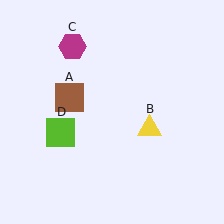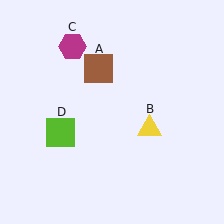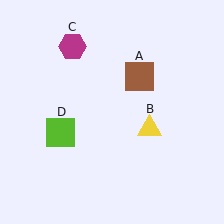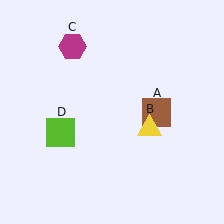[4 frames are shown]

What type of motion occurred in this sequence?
The brown square (object A) rotated clockwise around the center of the scene.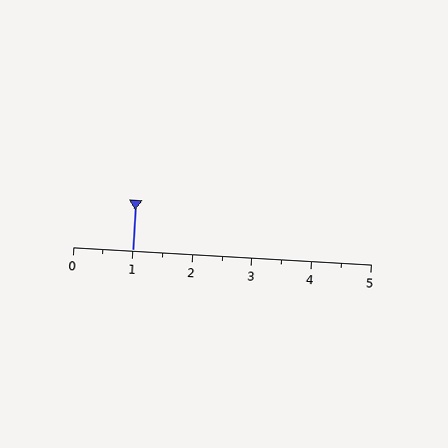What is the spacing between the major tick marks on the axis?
The major ticks are spaced 1 apart.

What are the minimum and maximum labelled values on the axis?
The axis runs from 0 to 5.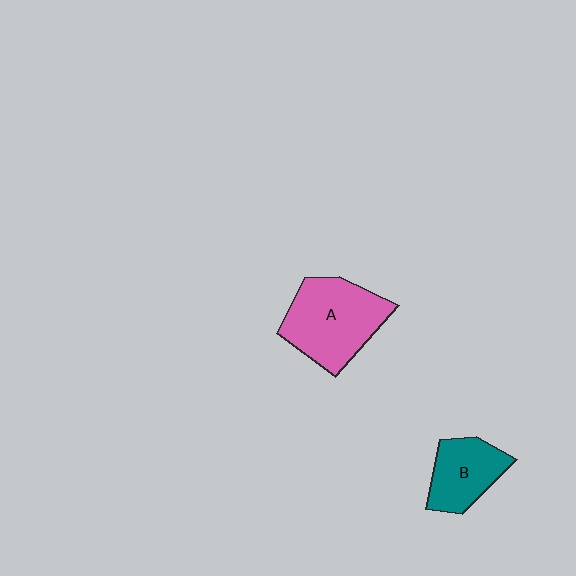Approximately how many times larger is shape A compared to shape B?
Approximately 1.6 times.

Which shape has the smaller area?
Shape B (teal).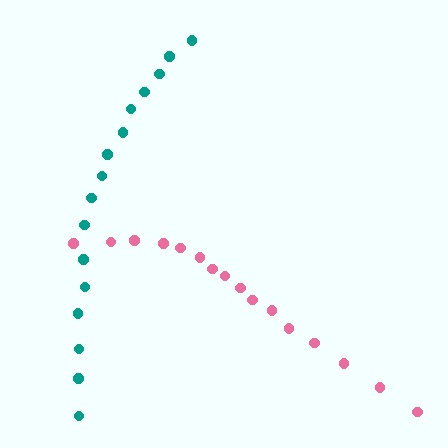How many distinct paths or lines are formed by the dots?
There are 2 distinct paths.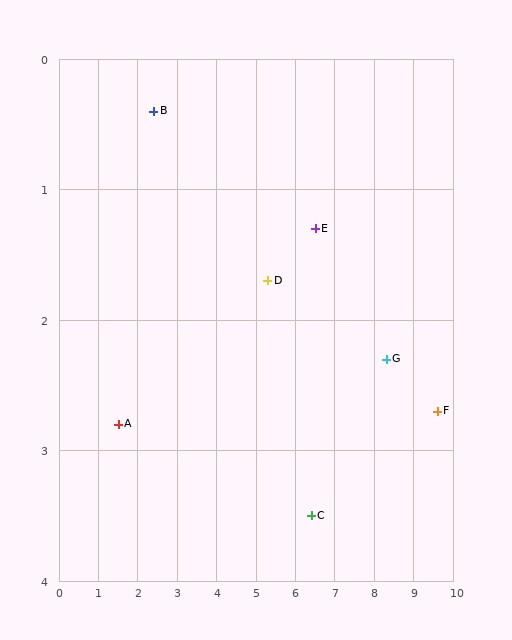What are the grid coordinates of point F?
Point F is at approximately (9.6, 2.7).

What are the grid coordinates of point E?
Point E is at approximately (6.5, 1.3).